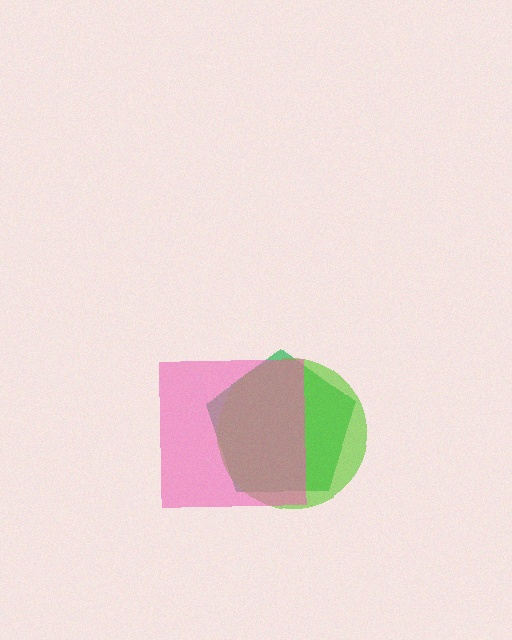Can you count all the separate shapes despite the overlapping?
Yes, there are 3 separate shapes.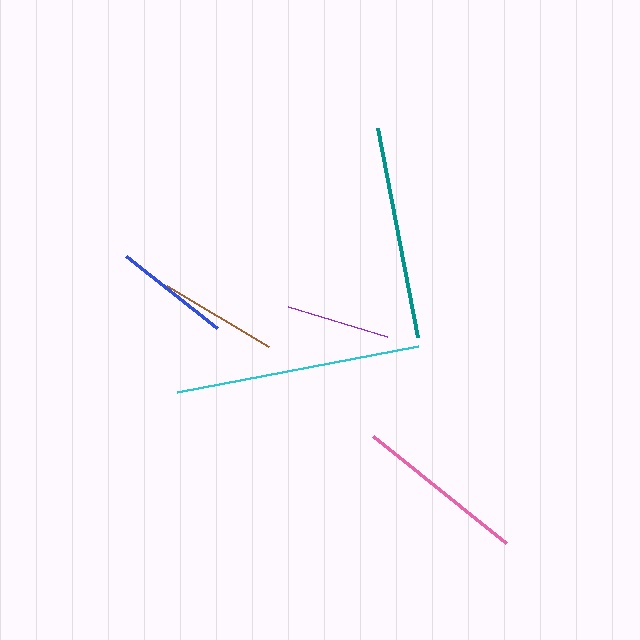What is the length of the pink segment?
The pink segment is approximately 171 pixels long.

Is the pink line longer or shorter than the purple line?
The pink line is longer than the purple line.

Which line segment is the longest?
The cyan line is the longest at approximately 245 pixels.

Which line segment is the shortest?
The purple line is the shortest at approximately 103 pixels.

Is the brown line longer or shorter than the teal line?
The teal line is longer than the brown line.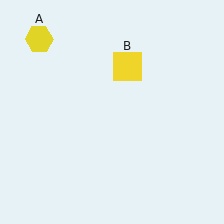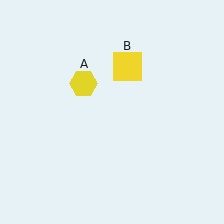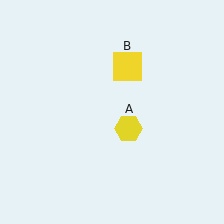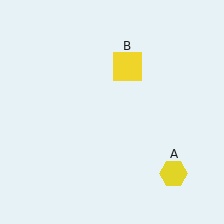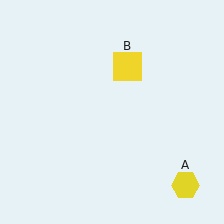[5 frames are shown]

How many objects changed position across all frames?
1 object changed position: yellow hexagon (object A).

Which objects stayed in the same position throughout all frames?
Yellow square (object B) remained stationary.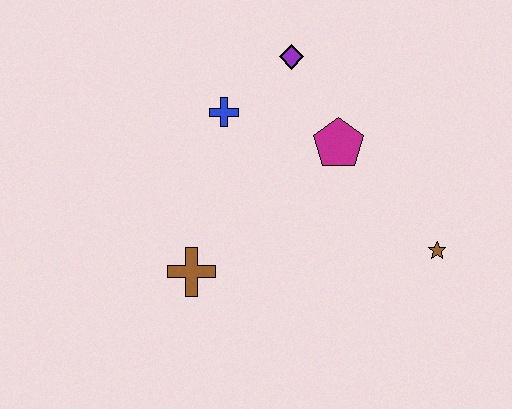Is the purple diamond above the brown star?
Yes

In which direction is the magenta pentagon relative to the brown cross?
The magenta pentagon is to the right of the brown cross.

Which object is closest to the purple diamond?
The blue cross is closest to the purple diamond.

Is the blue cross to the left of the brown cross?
No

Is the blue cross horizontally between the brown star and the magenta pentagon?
No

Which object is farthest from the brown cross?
The brown star is farthest from the brown cross.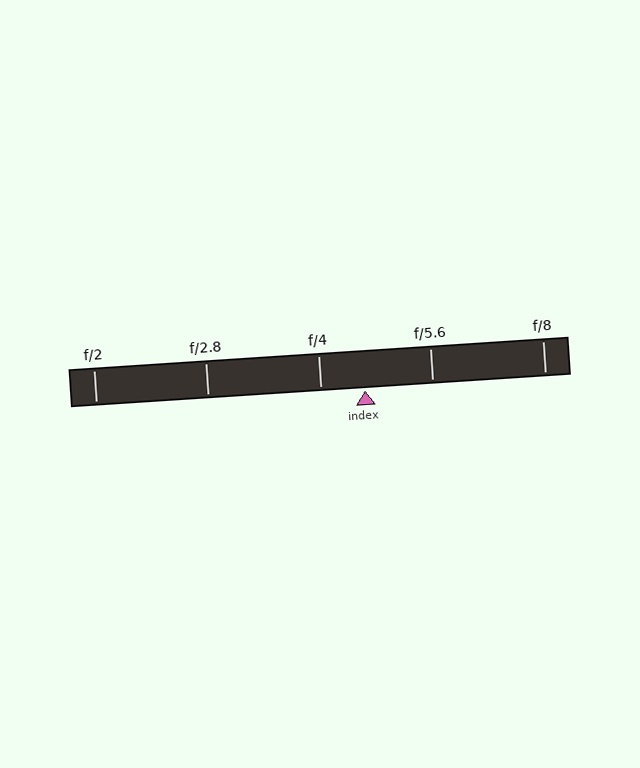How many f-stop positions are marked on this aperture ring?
There are 5 f-stop positions marked.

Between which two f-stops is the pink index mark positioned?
The index mark is between f/4 and f/5.6.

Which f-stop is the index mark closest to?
The index mark is closest to f/4.